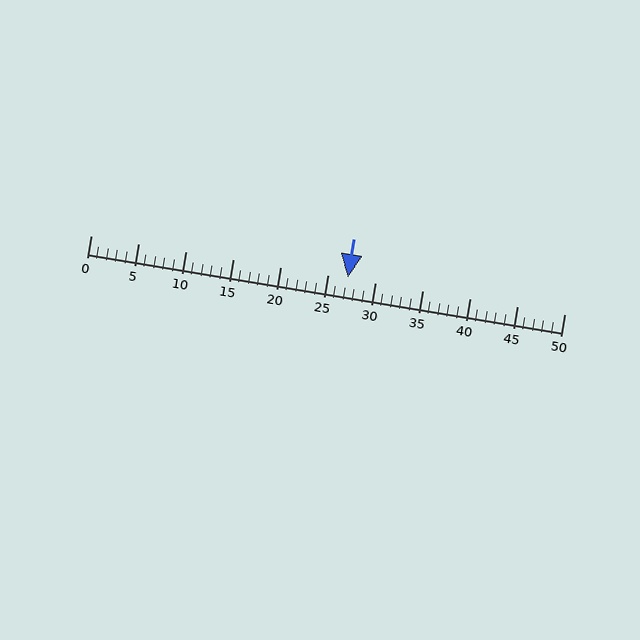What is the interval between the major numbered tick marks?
The major tick marks are spaced 5 units apart.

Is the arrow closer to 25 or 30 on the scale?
The arrow is closer to 25.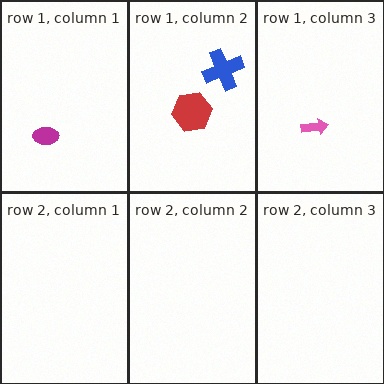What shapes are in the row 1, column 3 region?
The pink arrow.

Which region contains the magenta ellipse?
The row 1, column 1 region.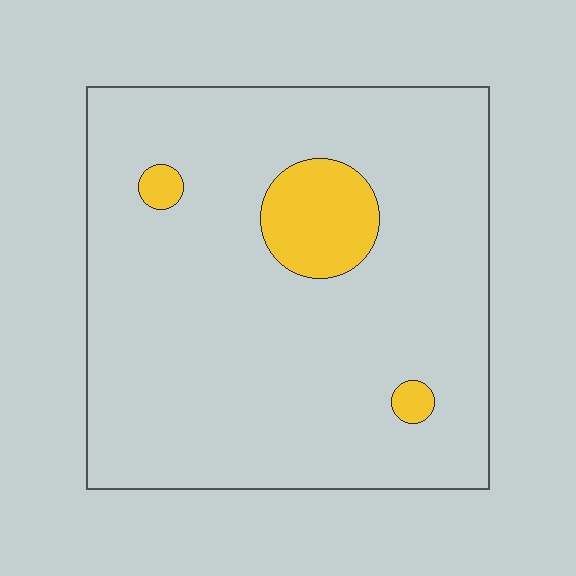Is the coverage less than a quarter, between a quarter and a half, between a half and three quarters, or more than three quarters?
Less than a quarter.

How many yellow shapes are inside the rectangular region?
3.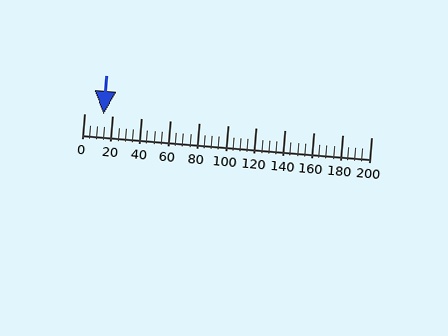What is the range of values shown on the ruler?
The ruler shows values from 0 to 200.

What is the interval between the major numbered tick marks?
The major tick marks are spaced 20 units apart.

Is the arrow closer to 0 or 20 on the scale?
The arrow is closer to 20.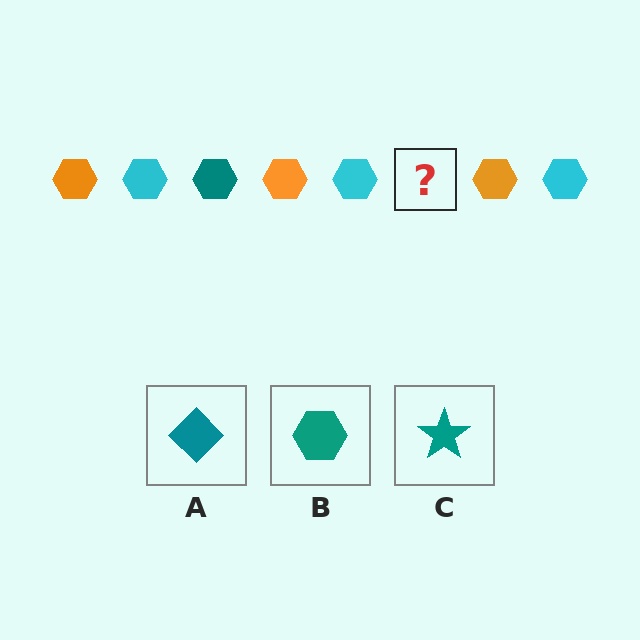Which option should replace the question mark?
Option B.